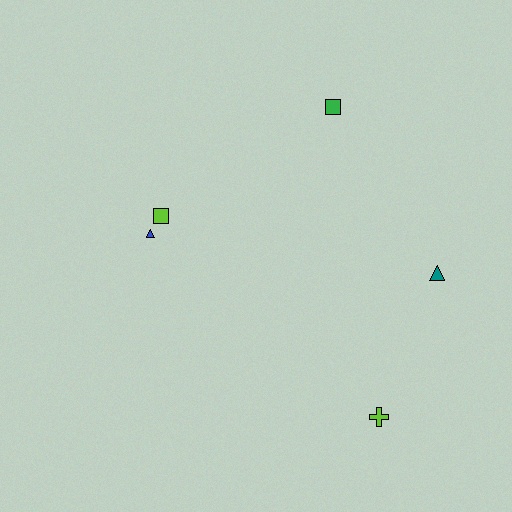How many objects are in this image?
There are 5 objects.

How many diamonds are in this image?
There are no diamonds.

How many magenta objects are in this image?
There are no magenta objects.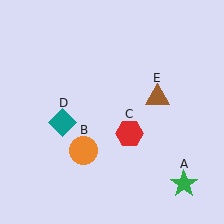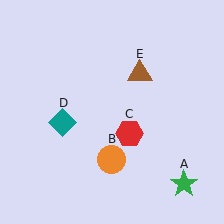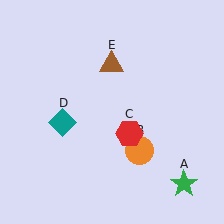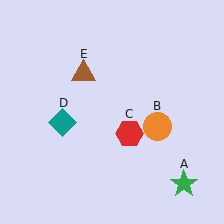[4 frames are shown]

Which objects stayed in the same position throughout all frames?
Green star (object A) and red hexagon (object C) and teal diamond (object D) remained stationary.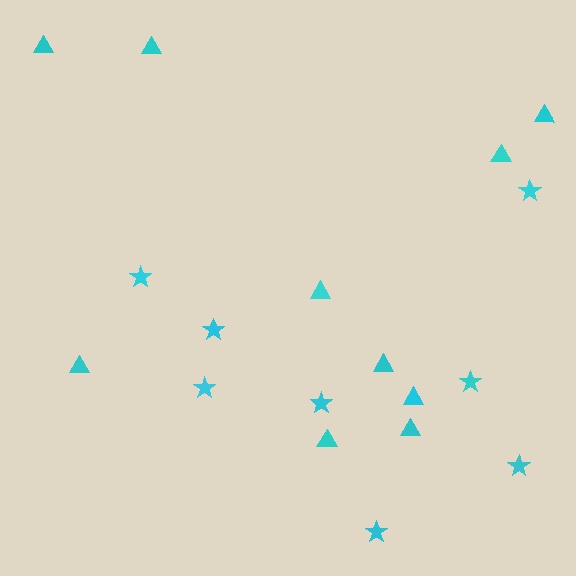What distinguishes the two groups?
There are 2 groups: one group of triangles (10) and one group of stars (8).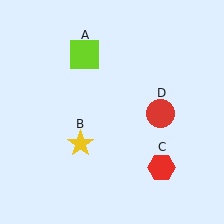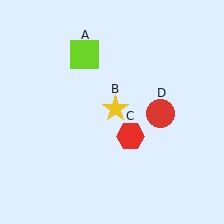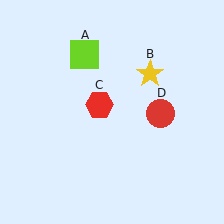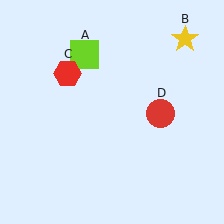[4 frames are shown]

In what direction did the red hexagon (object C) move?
The red hexagon (object C) moved up and to the left.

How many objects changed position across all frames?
2 objects changed position: yellow star (object B), red hexagon (object C).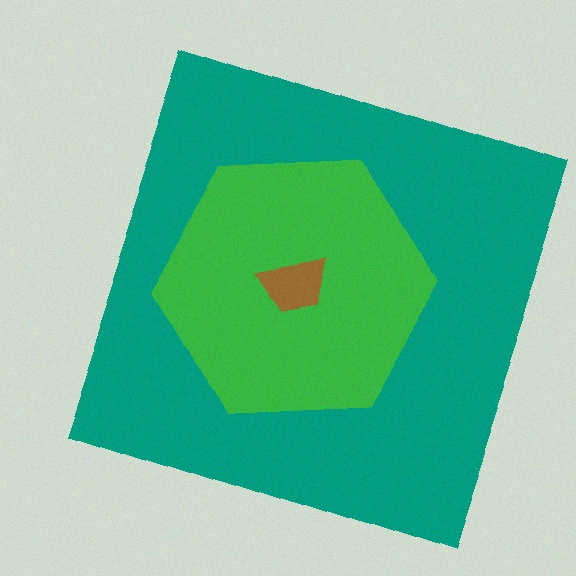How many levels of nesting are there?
3.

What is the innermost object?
The brown trapezoid.